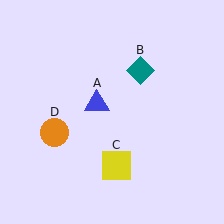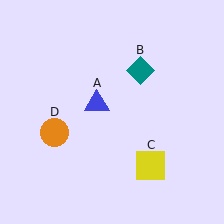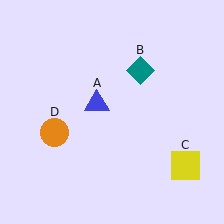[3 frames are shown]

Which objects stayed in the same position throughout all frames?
Blue triangle (object A) and teal diamond (object B) and orange circle (object D) remained stationary.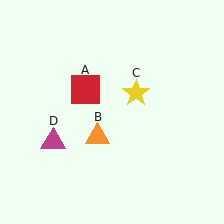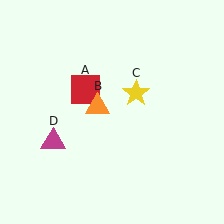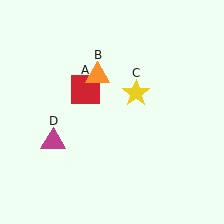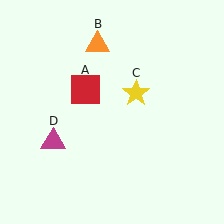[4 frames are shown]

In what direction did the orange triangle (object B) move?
The orange triangle (object B) moved up.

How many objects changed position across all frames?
1 object changed position: orange triangle (object B).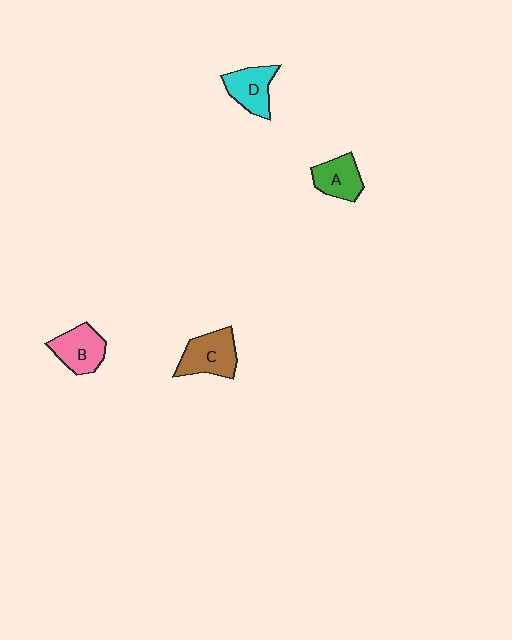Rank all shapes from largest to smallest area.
From largest to smallest: C (brown), B (pink), D (cyan), A (green).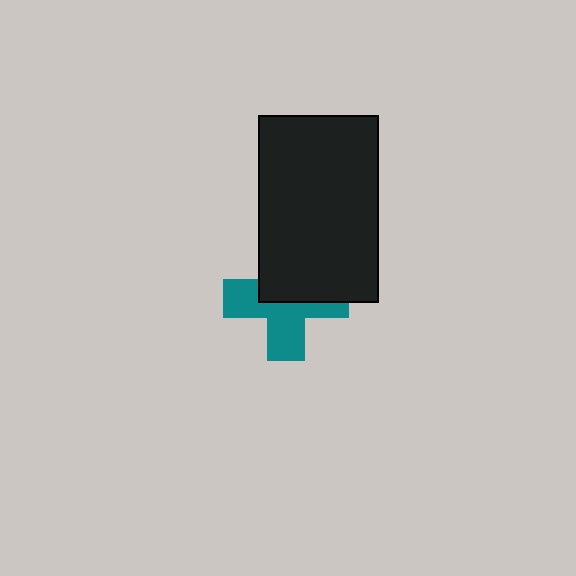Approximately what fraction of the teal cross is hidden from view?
Roughly 48% of the teal cross is hidden behind the black rectangle.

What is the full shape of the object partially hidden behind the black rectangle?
The partially hidden object is a teal cross.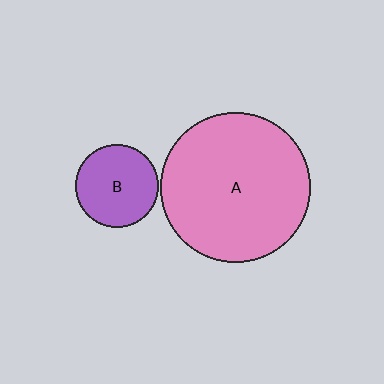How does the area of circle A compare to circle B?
Approximately 3.3 times.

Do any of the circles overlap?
No, none of the circles overlap.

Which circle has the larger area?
Circle A (pink).